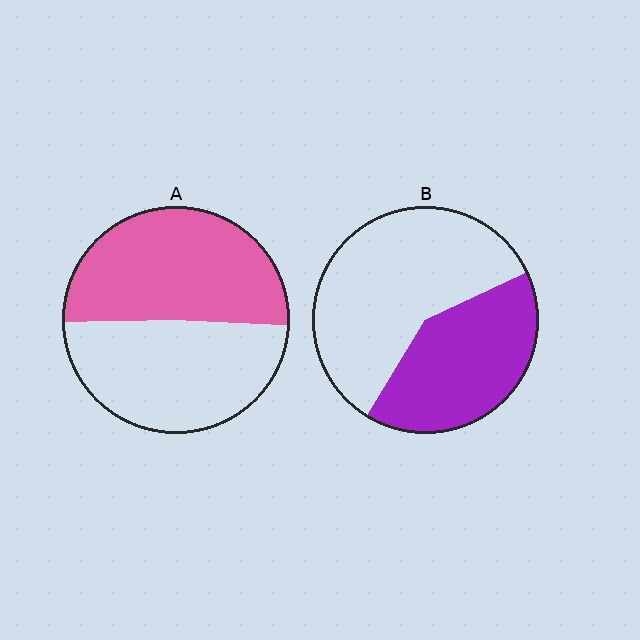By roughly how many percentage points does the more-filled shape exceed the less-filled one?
By roughly 10 percentage points (A over B).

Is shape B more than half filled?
No.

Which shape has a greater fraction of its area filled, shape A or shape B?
Shape A.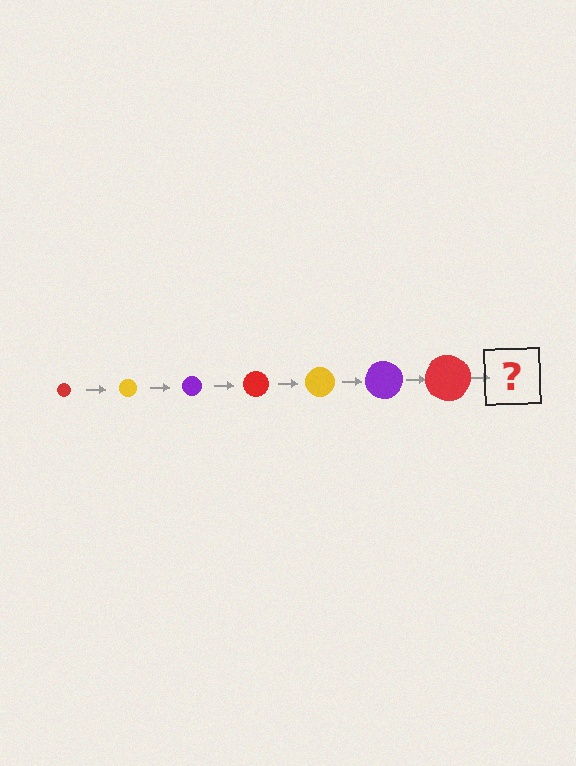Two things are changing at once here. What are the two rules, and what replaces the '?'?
The two rules are that the circle grows larger each step and the color cycles through red, yellow, and purple. The '?' should be a yellow circle, larger than the previous one.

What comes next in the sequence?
The next element should be a yellow circle, larger than the previous one.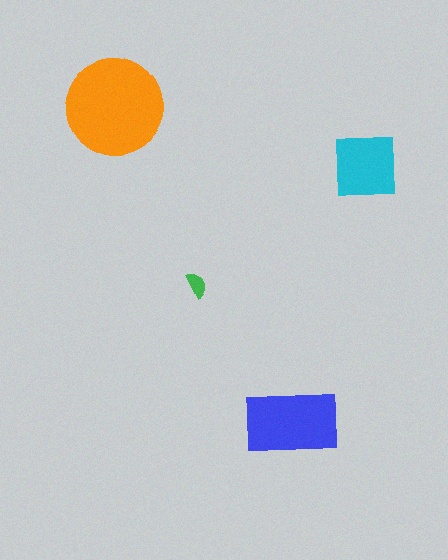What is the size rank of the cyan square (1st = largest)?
3rd.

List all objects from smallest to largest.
The green semicircle, the cyan square, the blue rectangle, the orange circle.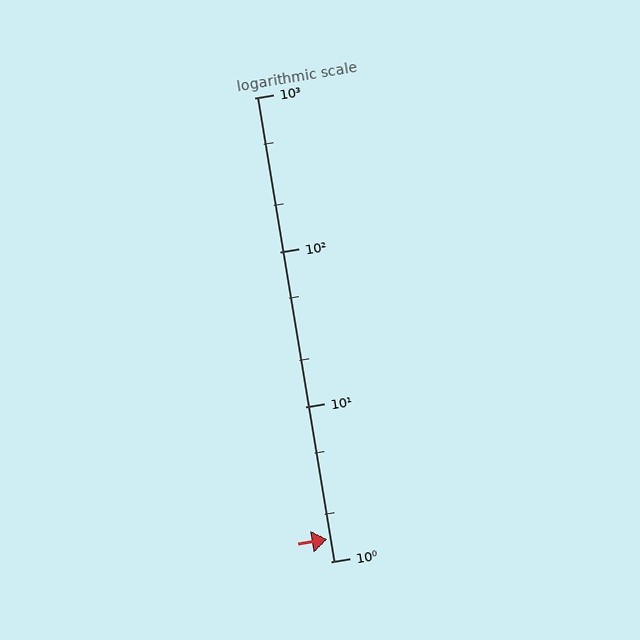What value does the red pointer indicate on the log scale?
The pointer indicates approximately 1.4.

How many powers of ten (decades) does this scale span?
The scale spans 3 decades, from 1 to 1000.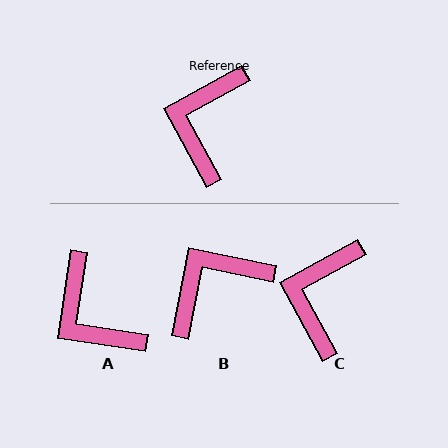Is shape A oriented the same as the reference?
No, it is off by about 53 degrees.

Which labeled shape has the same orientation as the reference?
C.